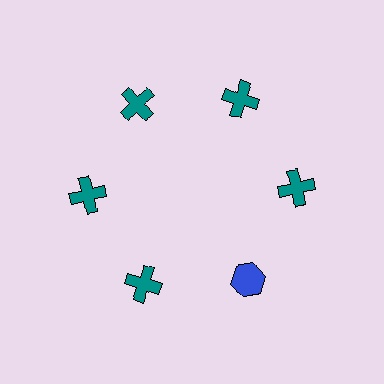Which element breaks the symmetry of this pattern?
The blue hexagon at roughly the 5 o'clock position breaks the symmetry. All other shapes are teal crosses.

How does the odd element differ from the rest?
It differs in both color (blue instead of teal) and shape (hexagon instead of cross).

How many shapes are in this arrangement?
There are 6 shapes arranged in a ring pattern.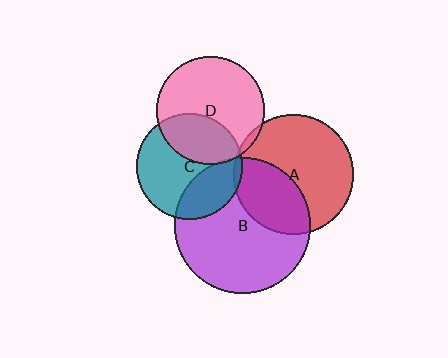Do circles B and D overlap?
Yes.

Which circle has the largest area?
Circle B (purple).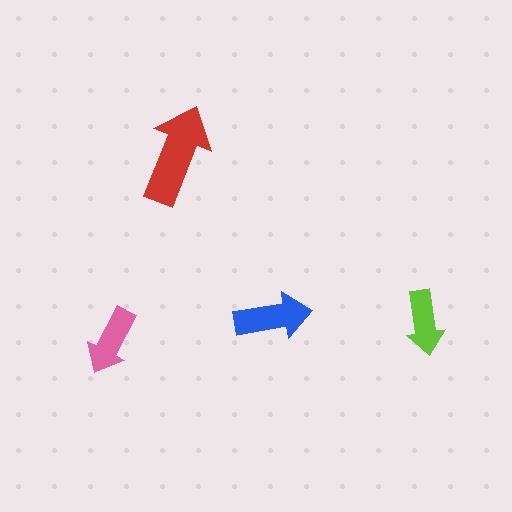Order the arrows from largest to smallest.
the red one, the blue one, the pink one, the lime one.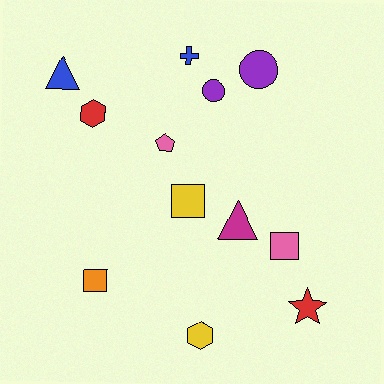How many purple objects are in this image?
There are 2 purple objects.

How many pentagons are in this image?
There is 1 pentagon.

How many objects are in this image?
There are 12 objects.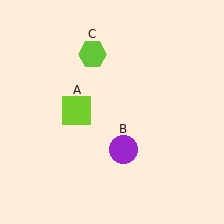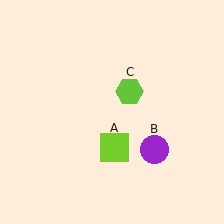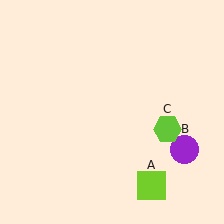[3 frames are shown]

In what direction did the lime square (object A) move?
The lime square (object A) moved down and to the right.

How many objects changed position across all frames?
3 objects changed position: lime square (object A), purple circle (object B), lime hexagon (object C).